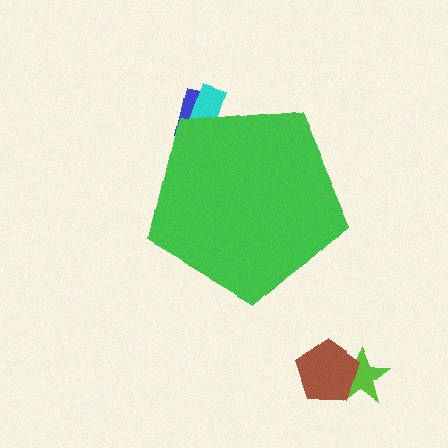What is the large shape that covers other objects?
A green pentagon.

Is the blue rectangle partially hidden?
Yes, the blue rectangle is partially hidden behind the green pentagon.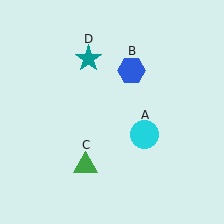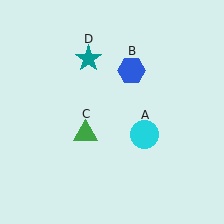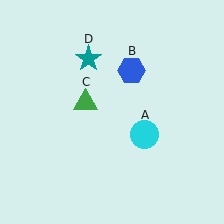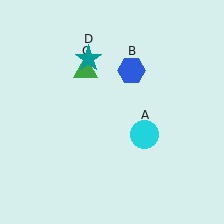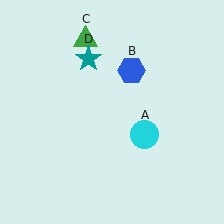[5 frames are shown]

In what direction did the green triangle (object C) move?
The green triangle (object C) moved up.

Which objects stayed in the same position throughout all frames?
Cyan circle (object A) and blue hexagon (object B) and teal star (object D) remained stationary.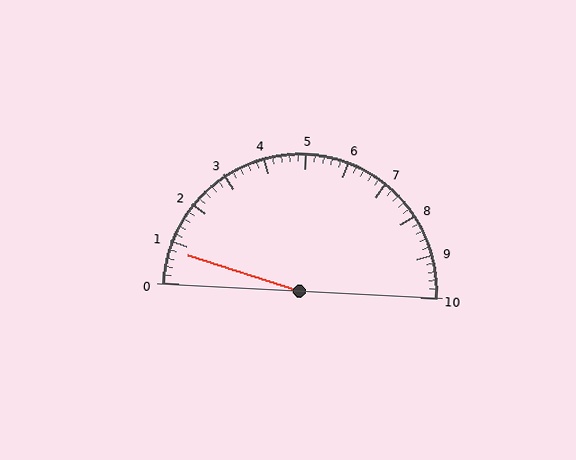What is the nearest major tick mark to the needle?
The nearest major tick mark is 1.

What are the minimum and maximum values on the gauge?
The gauge ranges from 0 to 10.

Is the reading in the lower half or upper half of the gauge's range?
The reading is in the lower half of the range (0 to 10).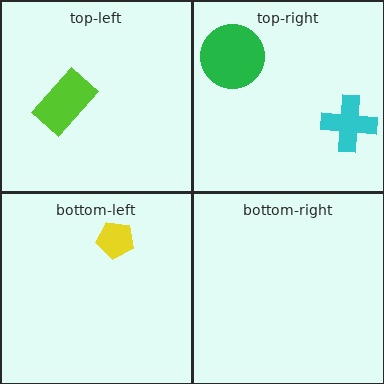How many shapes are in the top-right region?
2.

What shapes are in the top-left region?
The lime rectangle.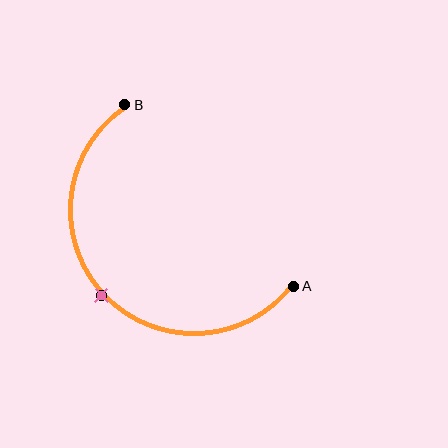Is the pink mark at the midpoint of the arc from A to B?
Yes. The pink mark lies on the arc at equal arc-length from both A and B — it is the arc midpoint.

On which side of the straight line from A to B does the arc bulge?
The arc bulges below and to the left of the straight line connecting A and B.